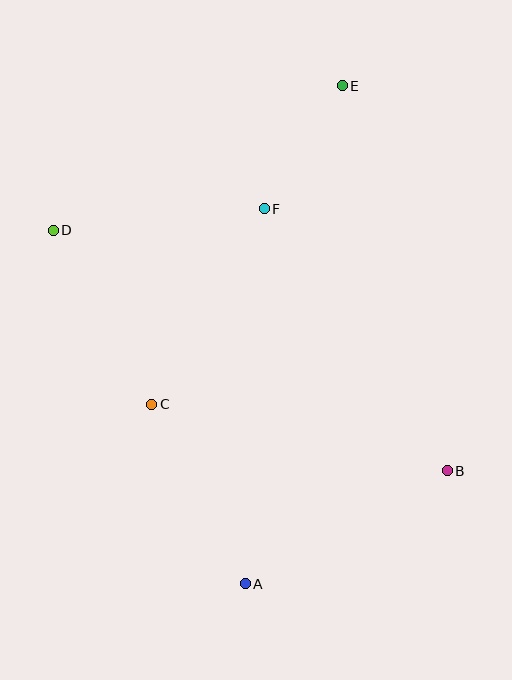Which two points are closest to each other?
Points E and F are closest to each other.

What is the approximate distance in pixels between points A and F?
The distance between A and F is approximately 376 pixels.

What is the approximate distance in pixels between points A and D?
The distance between A and D is approximately 402 pixels.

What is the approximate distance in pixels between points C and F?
The distance between C and F is approximately 226 pixels.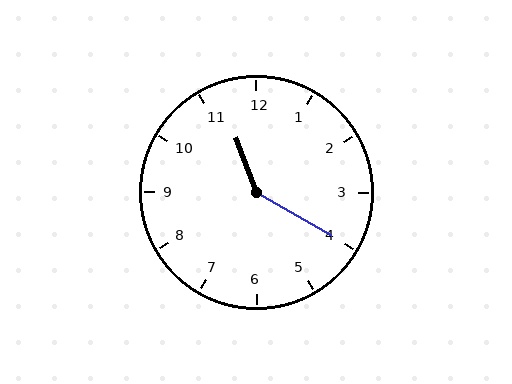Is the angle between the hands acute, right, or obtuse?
It is obtuse.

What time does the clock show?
11:20.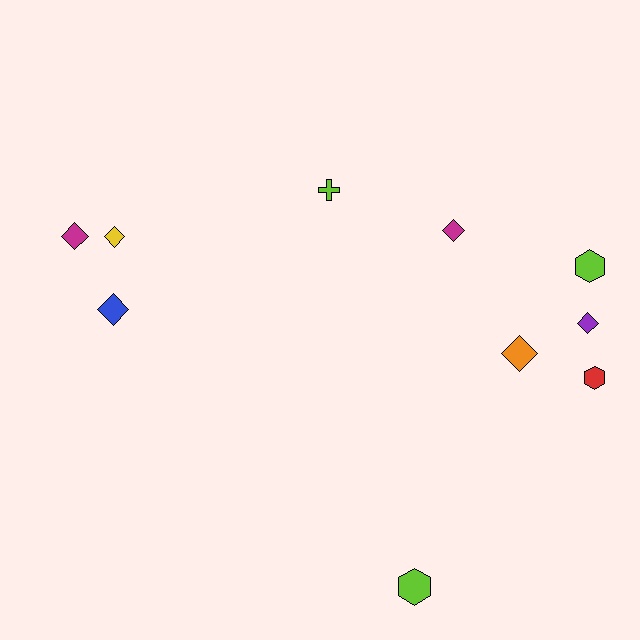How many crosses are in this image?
There is 1 cross.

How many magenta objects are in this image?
There are 2 magenta objects.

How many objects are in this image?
There are 10 objects.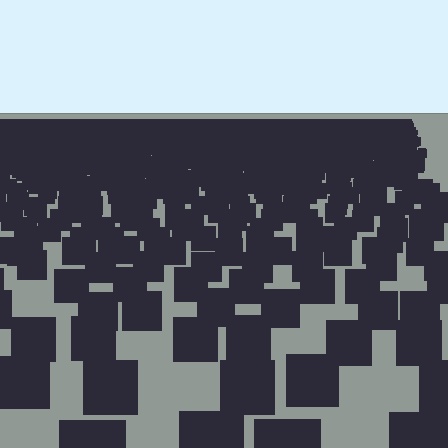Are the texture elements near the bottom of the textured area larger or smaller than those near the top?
Larger. Near the bottom, elements are closer to the viewer and appear at a bigger on-screen size.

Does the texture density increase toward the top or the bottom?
Density increases toward the top.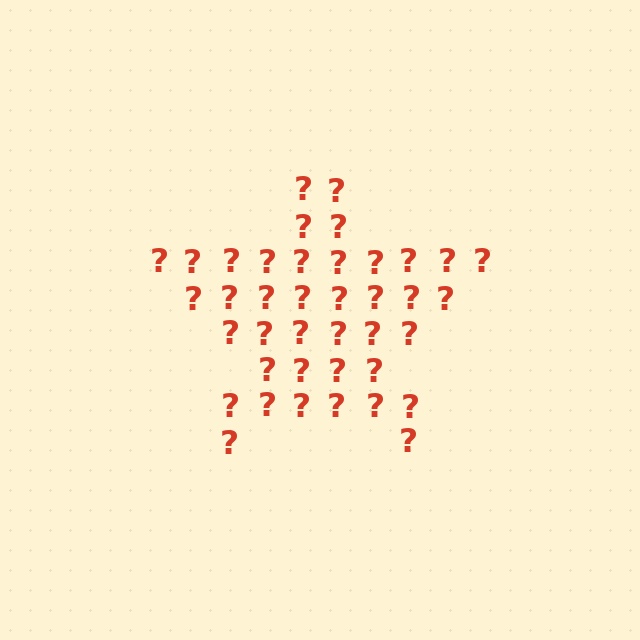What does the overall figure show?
The overall figure shows a star.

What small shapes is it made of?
It is made of small question marks.